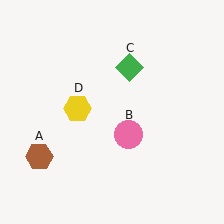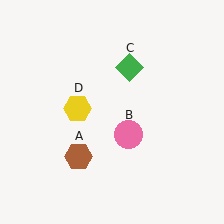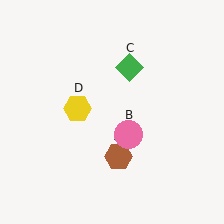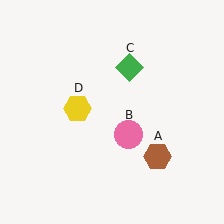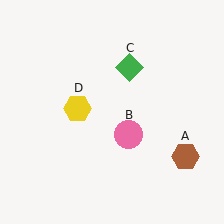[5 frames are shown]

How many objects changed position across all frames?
1 object changed position: brown hexagon (object A).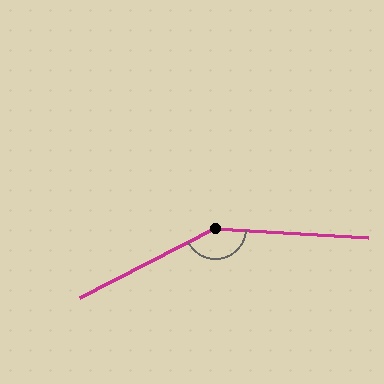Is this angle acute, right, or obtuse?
It is obtuse.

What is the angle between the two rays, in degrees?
Approximately 149 degrees.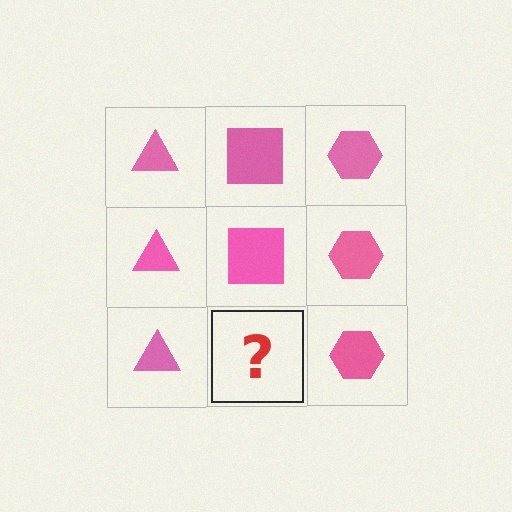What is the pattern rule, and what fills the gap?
The rule is that each column has a consistent shape. The gap should be filled with a pink square.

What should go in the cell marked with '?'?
The missing cell should contain a pink square.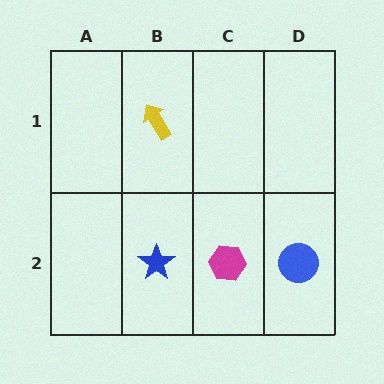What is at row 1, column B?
A yellow arrow.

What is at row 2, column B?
A blue star.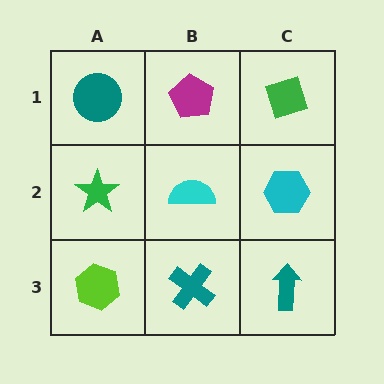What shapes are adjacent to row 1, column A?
A green star (row 2, column A), a magenta pentagon (row 1, column B).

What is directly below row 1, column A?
A green star.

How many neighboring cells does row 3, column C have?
2.